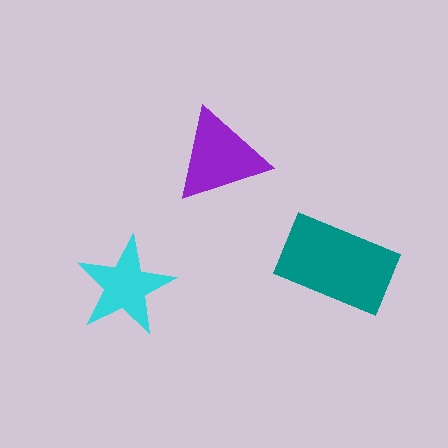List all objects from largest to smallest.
The teal rectangle, the purple triangle, the cyan star.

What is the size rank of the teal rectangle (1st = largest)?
1st.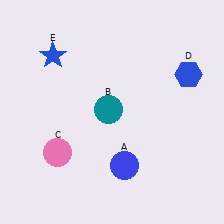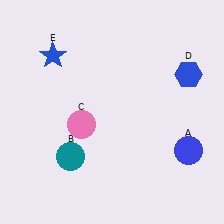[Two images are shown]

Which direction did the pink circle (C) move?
The pink circle (C) moved up.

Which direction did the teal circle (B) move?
The teal circle (B) moved down.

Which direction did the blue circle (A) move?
The blue circle (A) moved right.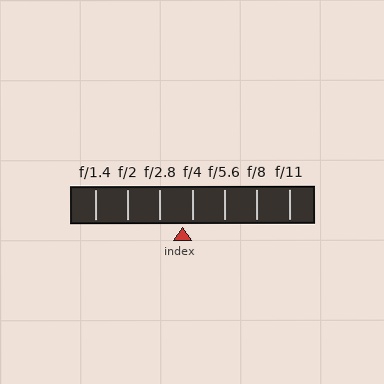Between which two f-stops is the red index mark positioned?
The index mark is between f/2.8 and f/4.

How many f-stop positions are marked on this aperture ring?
There are 7 f-stop positions marked.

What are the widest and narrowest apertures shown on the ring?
The widest aperture shown is f/1.4 and the narrowest is f/11.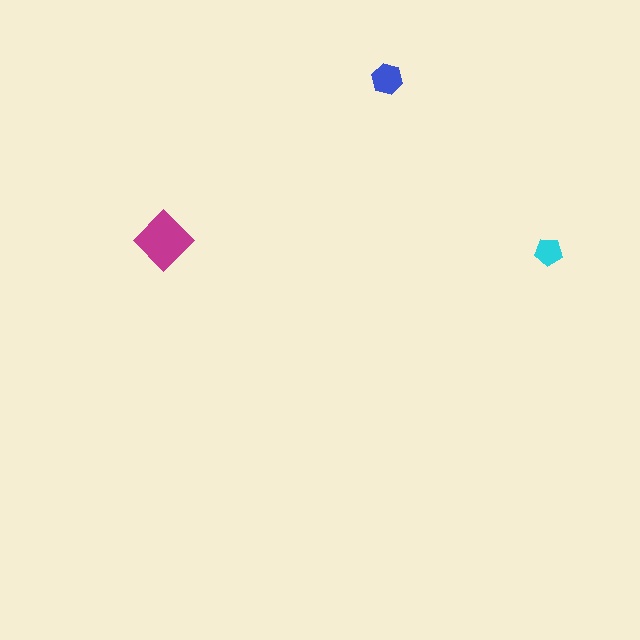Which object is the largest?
The magenta diamond.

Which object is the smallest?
The cyan pentagon.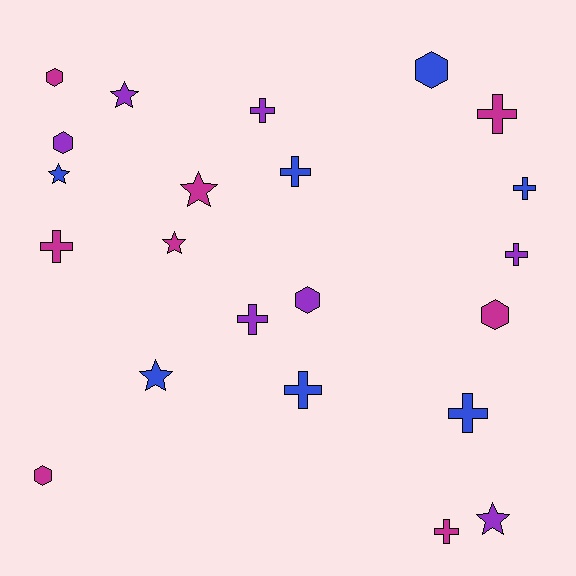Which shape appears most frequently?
Cross, with 10 objects.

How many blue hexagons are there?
There is 1 blue hexagon.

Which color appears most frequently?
Magenta, with 8 objects.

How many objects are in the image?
There are 22 objects.